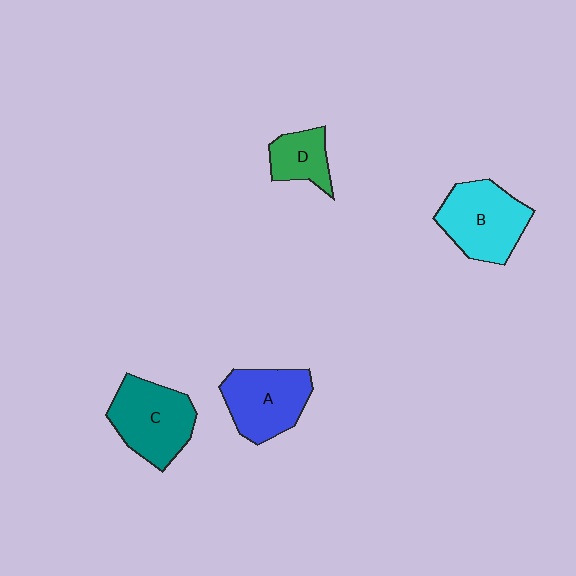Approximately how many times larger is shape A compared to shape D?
Approximately 1.7 times.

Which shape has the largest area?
Shape B (cyan).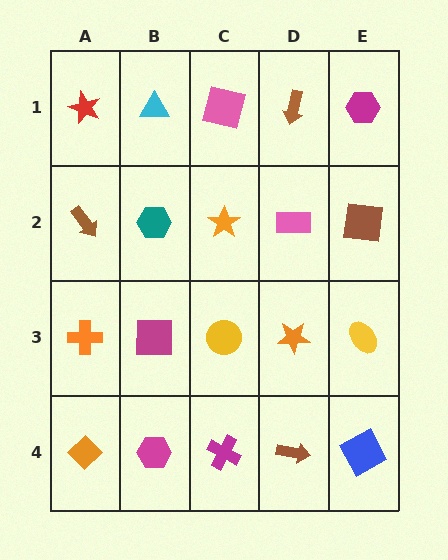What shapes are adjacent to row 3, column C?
An orange star (row 2, column C), a magenta cross (row 4, column C), a magenta square (row 3, column B), an orange star (row 3, column D).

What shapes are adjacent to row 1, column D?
A pink rectangle (row 2, column D), a pink square (row 1, column C), a magenta hexagon (row 1, column E).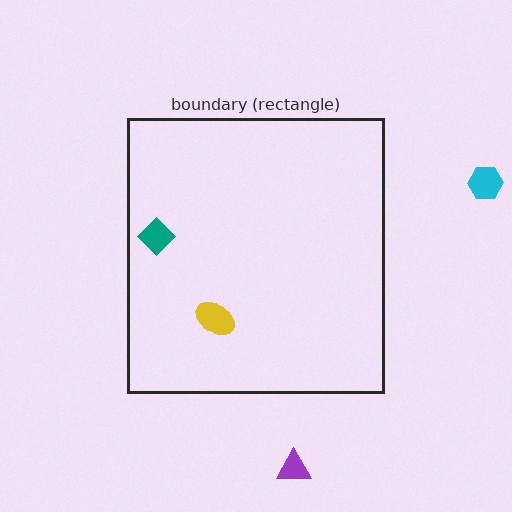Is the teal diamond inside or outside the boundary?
Inside.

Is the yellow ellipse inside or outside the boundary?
Inside.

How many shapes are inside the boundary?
2 inside, 2 outside.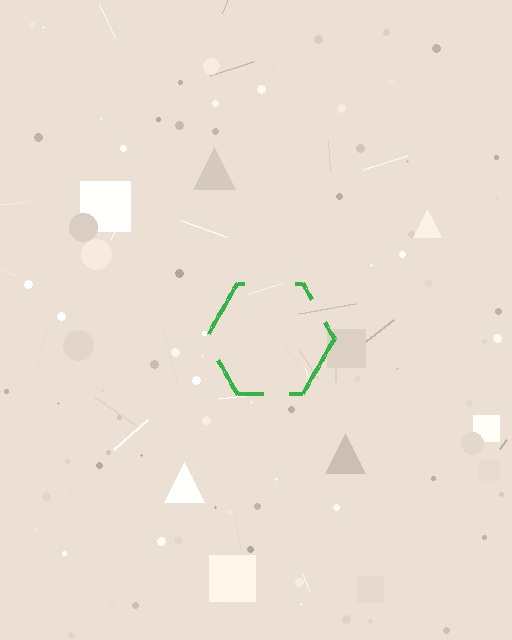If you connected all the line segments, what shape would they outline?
They would outline a hexagon.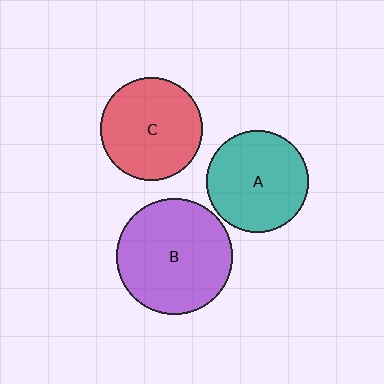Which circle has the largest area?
Circle B (purple).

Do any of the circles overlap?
No, none of the circles overlap.